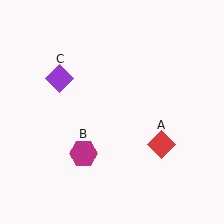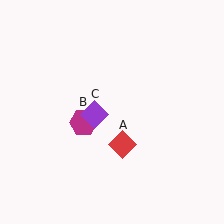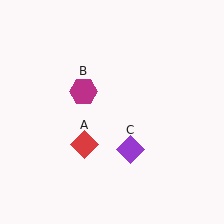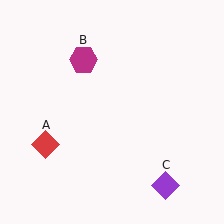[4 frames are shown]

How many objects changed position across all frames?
3 objects changed position: red diamond (object A), magenta hexagon (object B), purple diamond (object C).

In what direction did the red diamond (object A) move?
The red diamond (object A) moved left.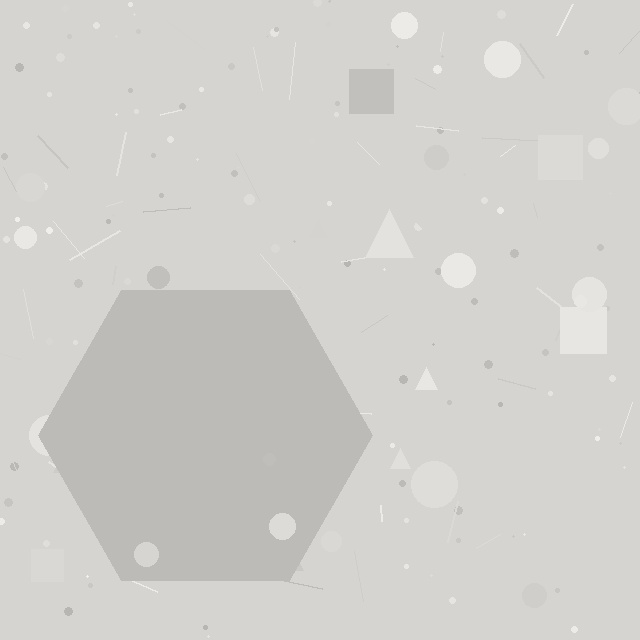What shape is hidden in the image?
A hexagon is hidden in the image.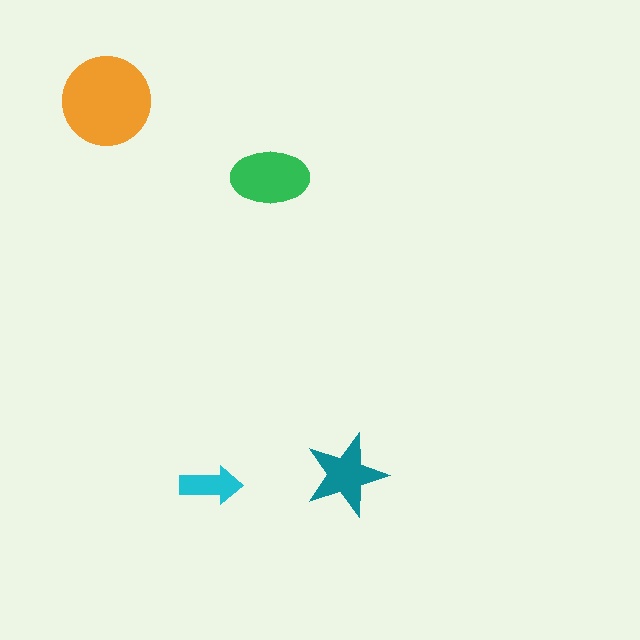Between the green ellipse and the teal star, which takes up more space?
The green ellipse.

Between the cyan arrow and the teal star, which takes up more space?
The teal star.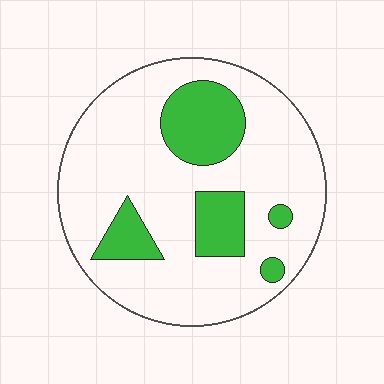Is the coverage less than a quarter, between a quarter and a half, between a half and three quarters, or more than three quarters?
Less than a quarter.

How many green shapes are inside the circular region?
5.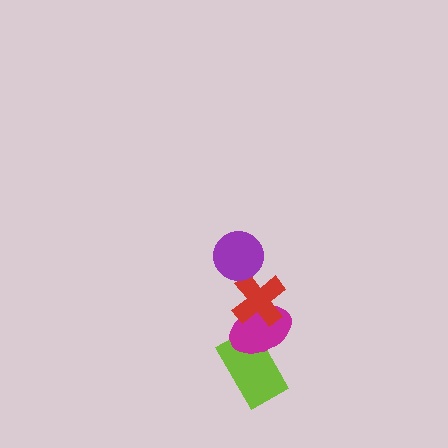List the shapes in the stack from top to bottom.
From top to bottom: the purple circle, the red cross, the magenta ellipse, the lime rectangle.